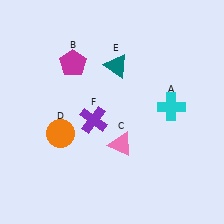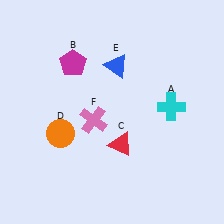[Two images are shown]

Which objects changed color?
C changed from pink to red. E changed from teal to blue. F changed from purple to pink.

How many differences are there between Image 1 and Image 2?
There are 3 differences between the two images.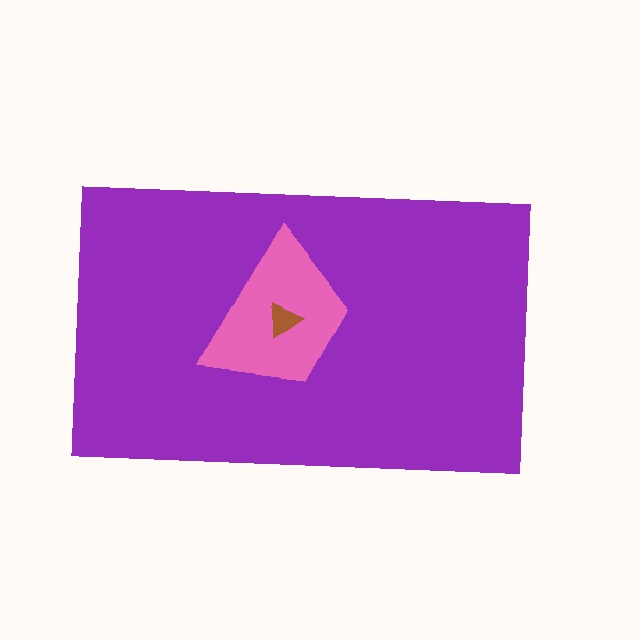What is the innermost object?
The brown triangle.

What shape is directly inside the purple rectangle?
The pink trapezoid.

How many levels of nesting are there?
3.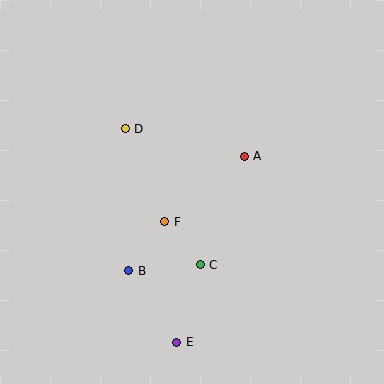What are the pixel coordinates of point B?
Point B is at (129, 271).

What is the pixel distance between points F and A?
The distance between F and A is 103 pixels.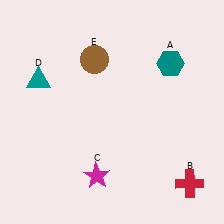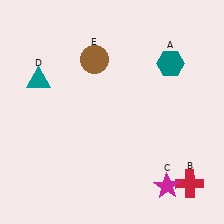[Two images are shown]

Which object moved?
The magenta star (C) moved right.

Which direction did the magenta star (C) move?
The magenta star (C) moved right.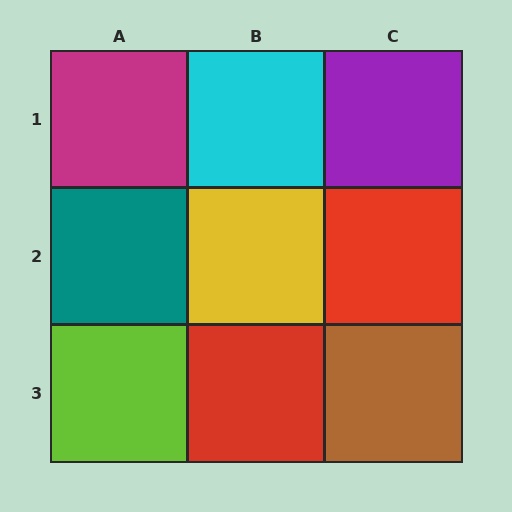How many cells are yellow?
1 cell is yellow.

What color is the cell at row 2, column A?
Teal.